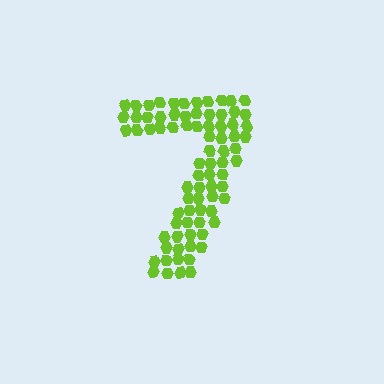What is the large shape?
The large shape is the digit 7.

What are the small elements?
The small elements are hexagons.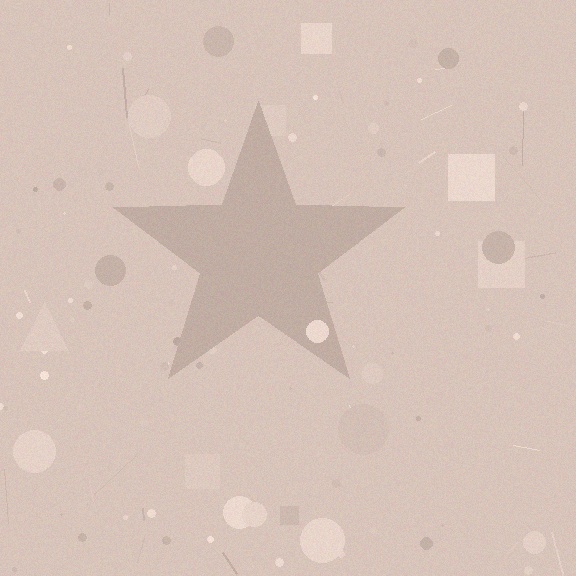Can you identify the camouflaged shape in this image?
The camouflaged shape is a star.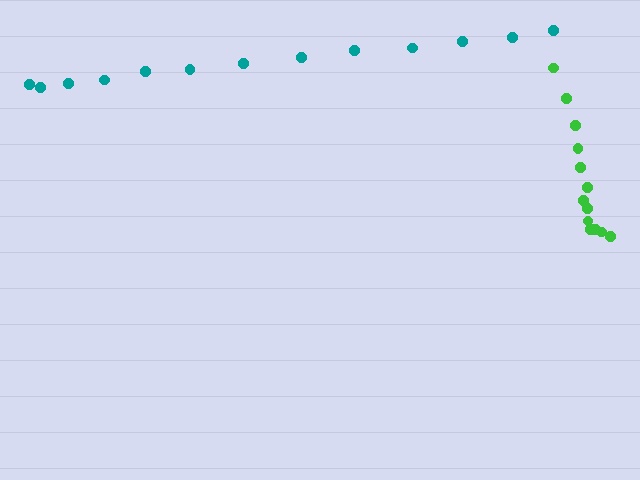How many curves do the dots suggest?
There are 2 distinct paths.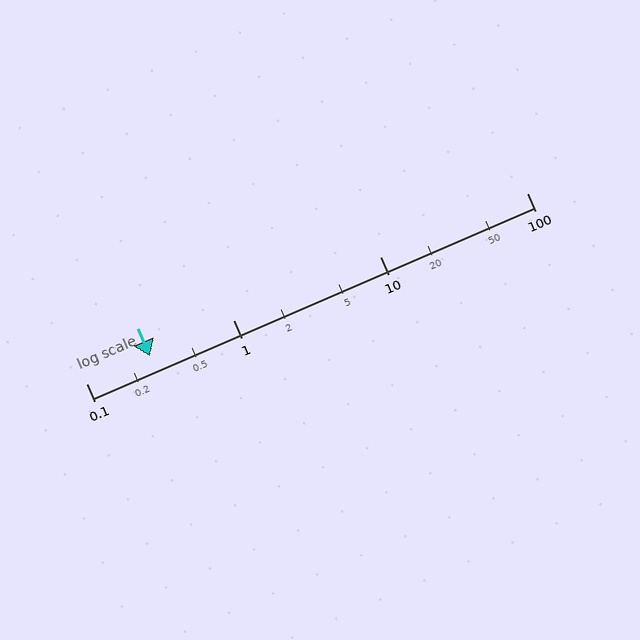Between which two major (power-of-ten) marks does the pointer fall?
The pointer is between 0.1 and 1.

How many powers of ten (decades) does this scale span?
The scale spans 3 decades, from 0.1 to 100.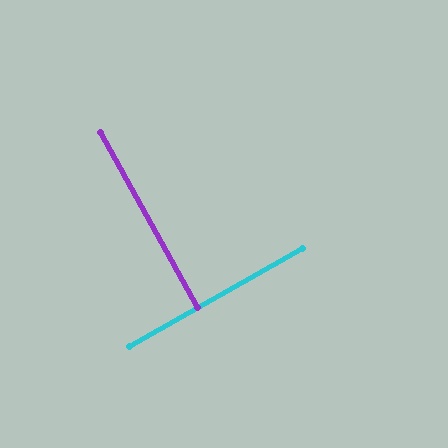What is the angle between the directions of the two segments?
Approximately 89 degrees.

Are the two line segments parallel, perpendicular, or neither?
Perpendicular — they meet at approximately 89°.